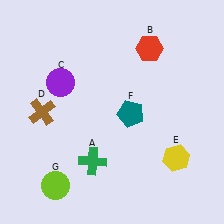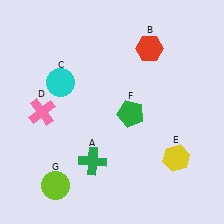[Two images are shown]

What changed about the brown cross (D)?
In Image 1, D is brown. In Image 2, it changed to pink.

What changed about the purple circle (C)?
In Image 1, C is purple. In Image 2, it changed to cyan.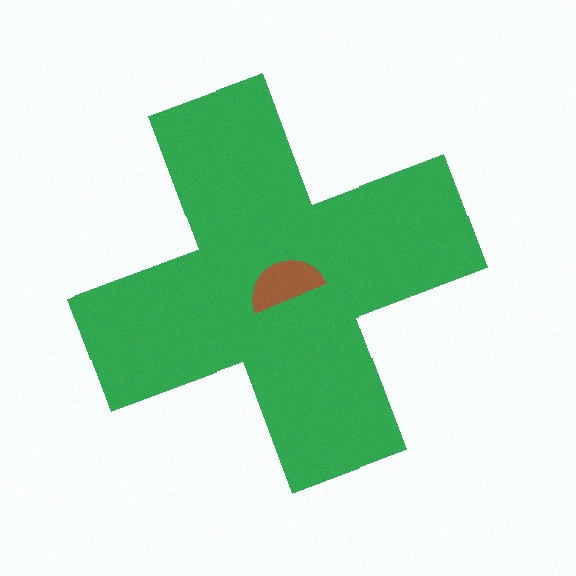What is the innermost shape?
The brown semicircle.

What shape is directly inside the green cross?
The brown semicircle.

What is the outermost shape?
The green cross.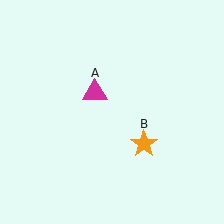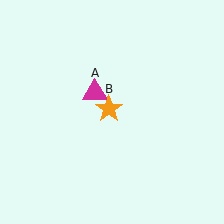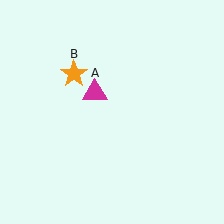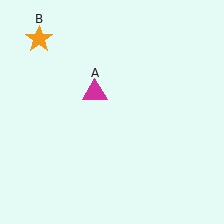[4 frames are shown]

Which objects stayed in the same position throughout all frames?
Magenta triangle (object A) remained stationary.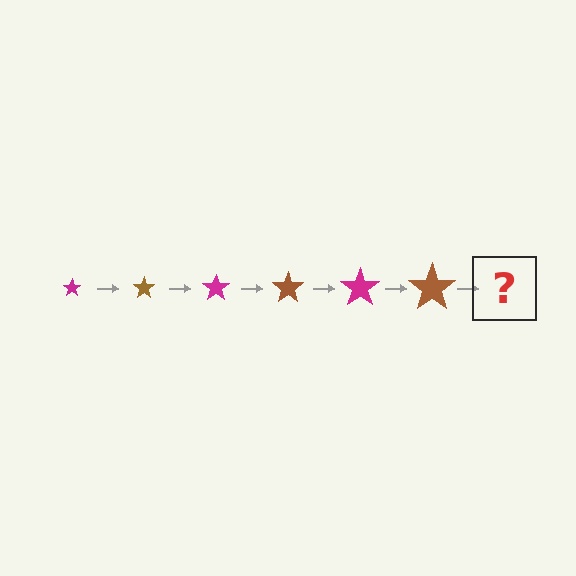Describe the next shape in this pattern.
It should be a magenta star, larger than the previous one.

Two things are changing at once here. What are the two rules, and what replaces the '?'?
The two rules are that the star grows larger each step and the color cycles through magenta and brown. The '?' should be a magenta star, larger than the previous one.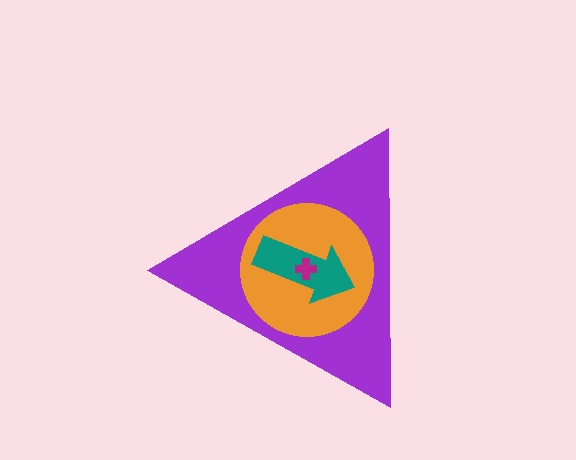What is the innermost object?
The magenta cross.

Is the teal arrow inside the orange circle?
Yes.